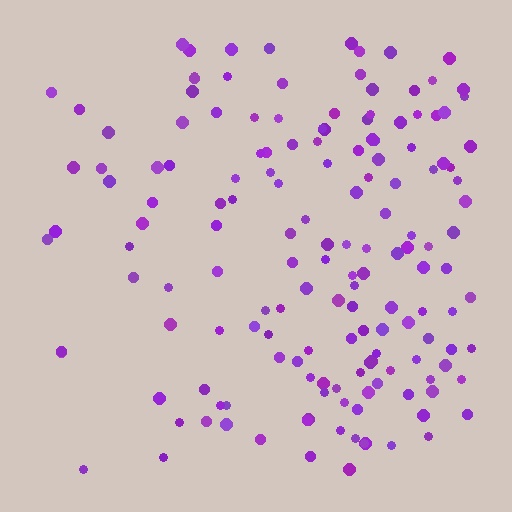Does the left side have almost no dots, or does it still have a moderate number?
Still a moderate number, just noticeably fewer than the right.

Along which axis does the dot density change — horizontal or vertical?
Horizontal.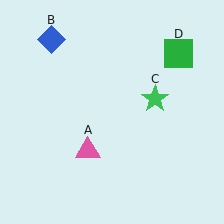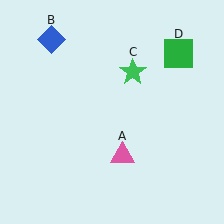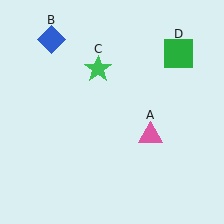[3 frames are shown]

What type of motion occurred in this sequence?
The pink triangle (object A), green star (object C) rotated counterclockwise around the center of the scene.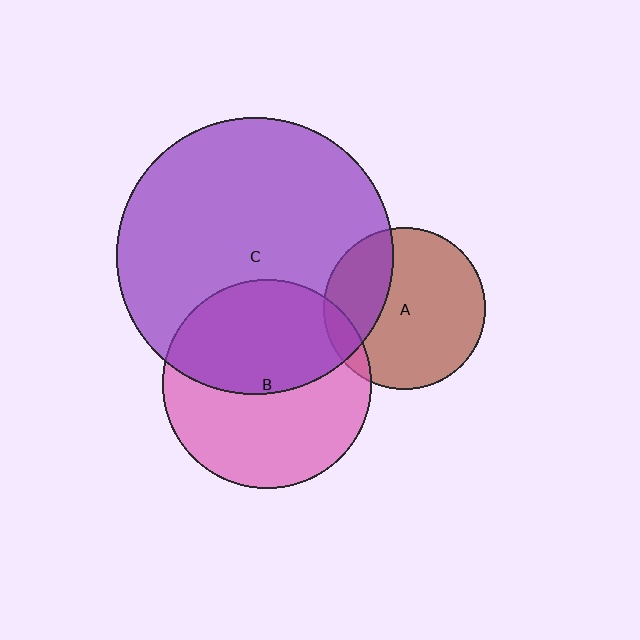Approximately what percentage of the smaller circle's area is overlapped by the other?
Approximately 50%.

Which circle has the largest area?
Circle C (purple).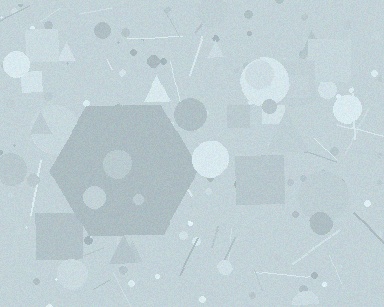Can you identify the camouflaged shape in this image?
The camouflaged shape is a hexagon.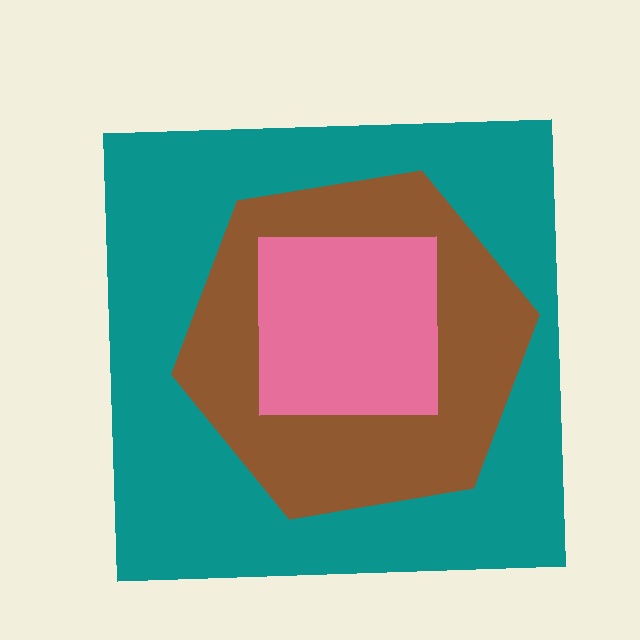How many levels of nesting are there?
3.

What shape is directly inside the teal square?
The brown hexagon.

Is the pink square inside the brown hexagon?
Yes.